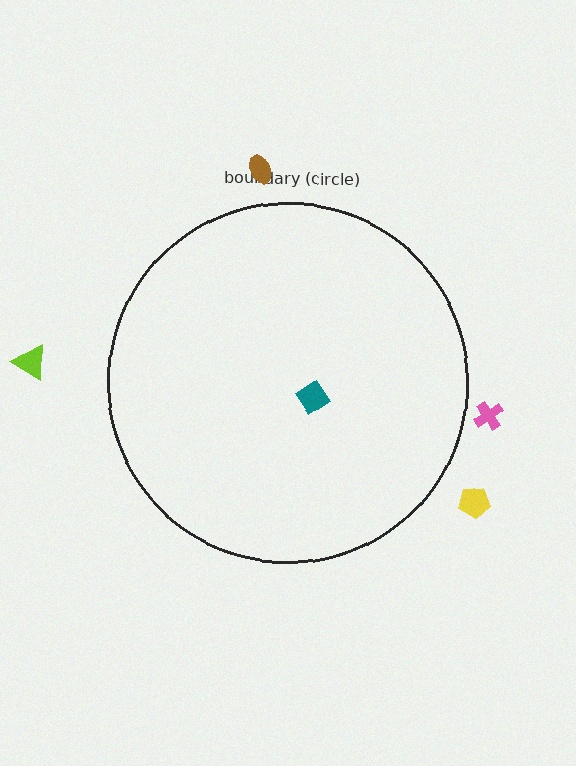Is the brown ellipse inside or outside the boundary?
Outside.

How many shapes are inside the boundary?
1 inside, 4 outside.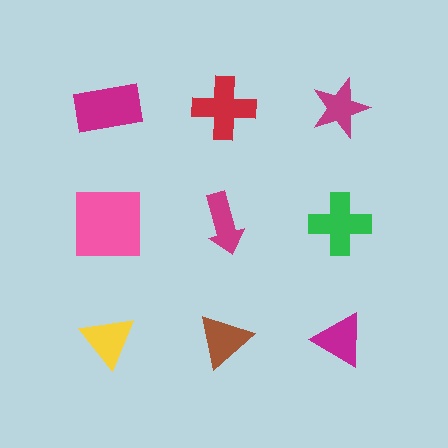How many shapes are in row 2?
3 shapes.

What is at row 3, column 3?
A magenta triangle.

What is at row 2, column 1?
A pink square.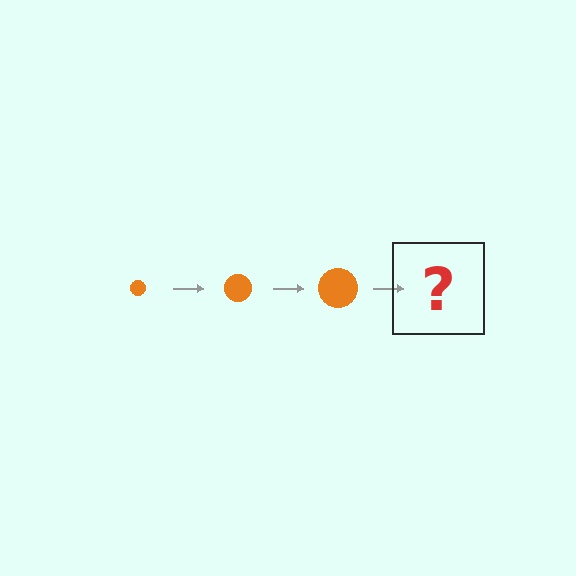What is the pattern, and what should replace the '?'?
The pattern is that the circle gets progressively larger each step. The '?' should be an orange circle, larger than the previous one.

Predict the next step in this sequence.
The next step is an orange circle, larger than the previous one.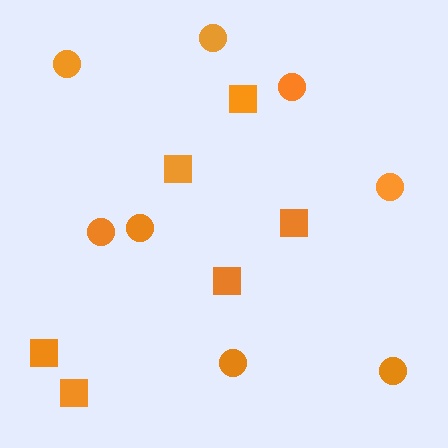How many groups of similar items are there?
There are 2 groups: one group of circles (8) and one group of squares (6).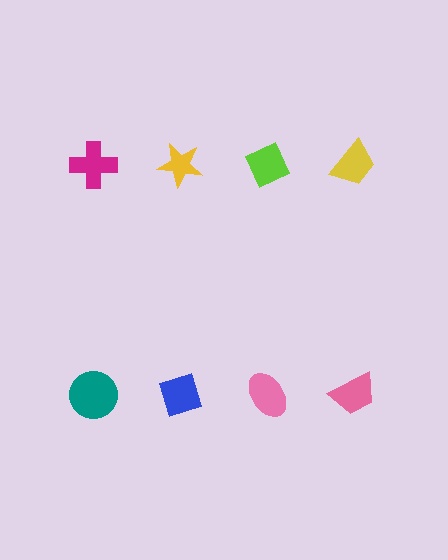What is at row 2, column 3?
A pink ellipse.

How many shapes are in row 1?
4 shapes.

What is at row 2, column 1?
A teal circle.